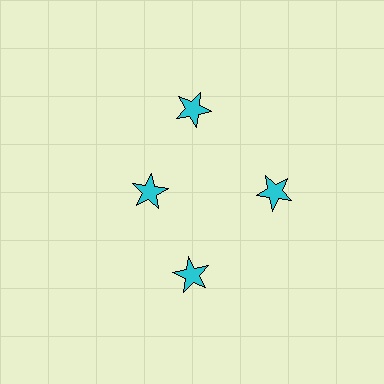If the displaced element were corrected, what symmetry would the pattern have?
It would have 4-fold rotational symmetry — the pattern would map onto itself every 90 degrees.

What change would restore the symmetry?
The symmetry would be restored by moving it outward, back onto the ring so that all 4 stars sit at equal angles and equal distance from the center.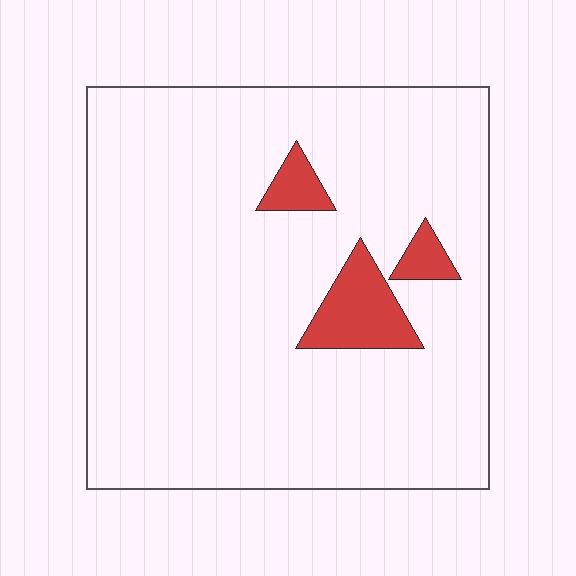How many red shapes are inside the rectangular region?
3.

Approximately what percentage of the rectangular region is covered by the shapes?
Approximately 10%.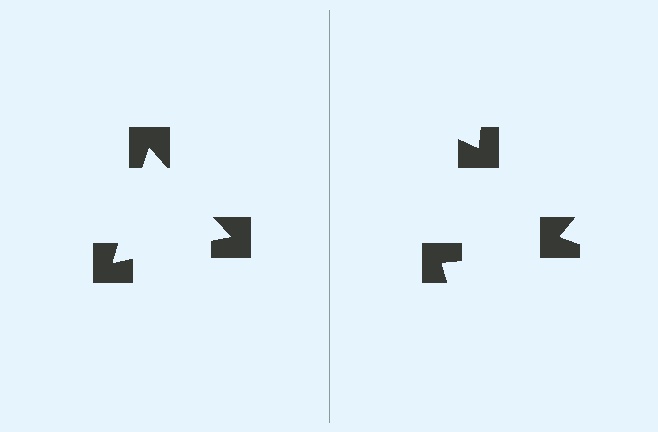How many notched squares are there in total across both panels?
6 — 3 on each side.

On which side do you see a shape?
An illusory triangle appears on the left side. On the right side the wedge cuts are rotated, so no coherent shape forms.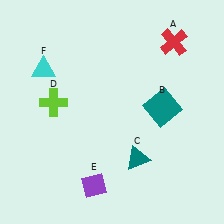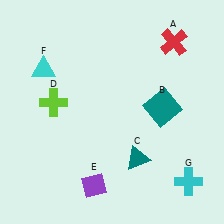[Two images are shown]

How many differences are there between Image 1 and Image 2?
There is 1 difference between the two images.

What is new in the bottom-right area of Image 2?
A cyan cross (G) was added in the bottom-right area of Image 2.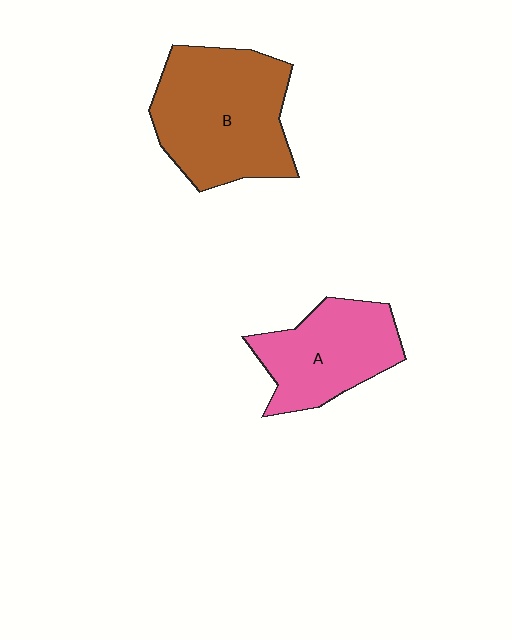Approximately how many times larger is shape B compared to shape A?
Approximately 1.4 times.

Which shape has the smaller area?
Shape A (pink).